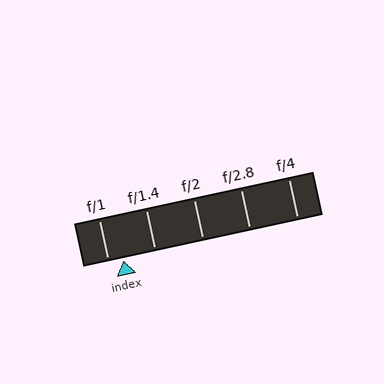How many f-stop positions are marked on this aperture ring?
There are 5 f-stop positions marked.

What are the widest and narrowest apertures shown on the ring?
The widest aperture shown is f/1 and the narrowest is f/4.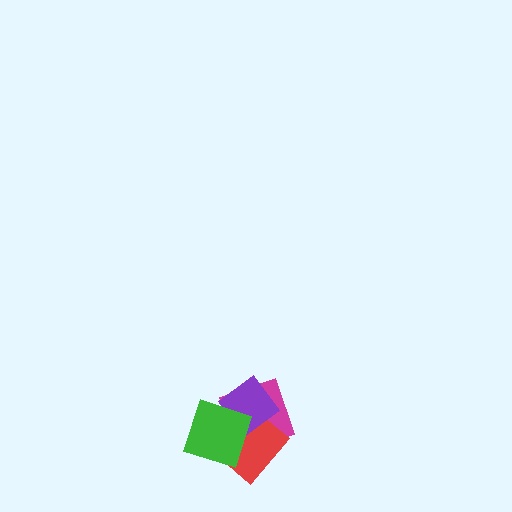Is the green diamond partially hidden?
No, no other shape covers it.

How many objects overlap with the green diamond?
3 objects overlap with the green diamond.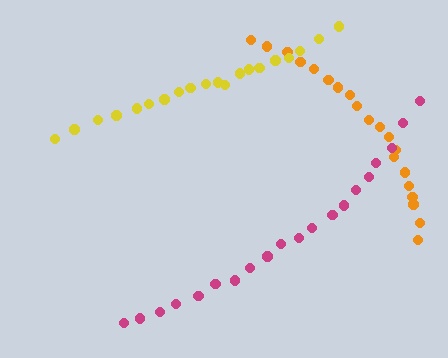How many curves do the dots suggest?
There are 3 distinct paths.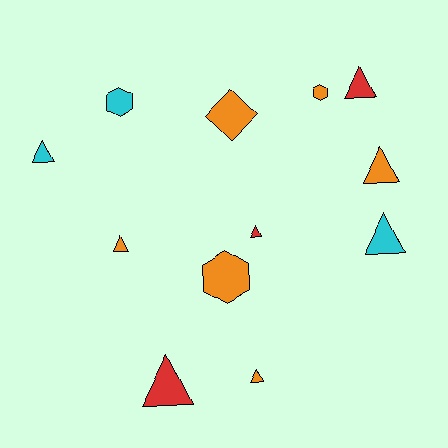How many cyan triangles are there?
There are 2 cyan triangles.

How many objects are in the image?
There are 12 objects.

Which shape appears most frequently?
Triangle, with 8 objects.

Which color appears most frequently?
Orange, with 6 objects.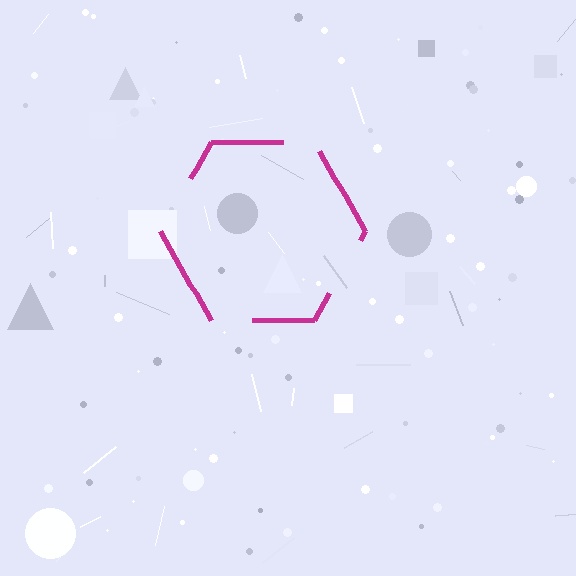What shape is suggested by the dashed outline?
The dashed outline suggests a hexagon.